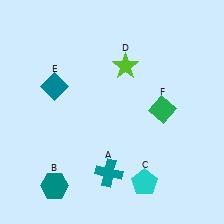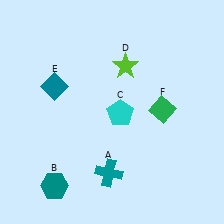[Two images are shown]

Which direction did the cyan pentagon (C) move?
The cyan pentagon (C) moved up.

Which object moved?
The cyan pentagon (C) moved up.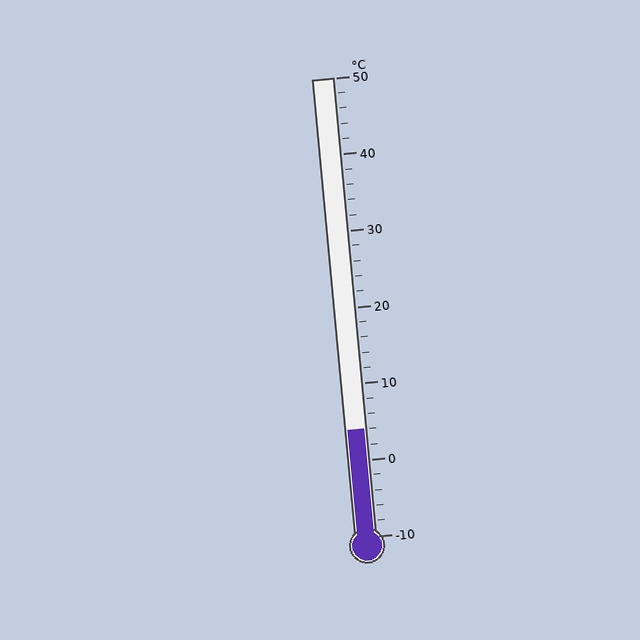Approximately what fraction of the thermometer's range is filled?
The thermometer is filled to approximately 25% of its range.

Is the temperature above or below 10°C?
The temperature is below 10°C.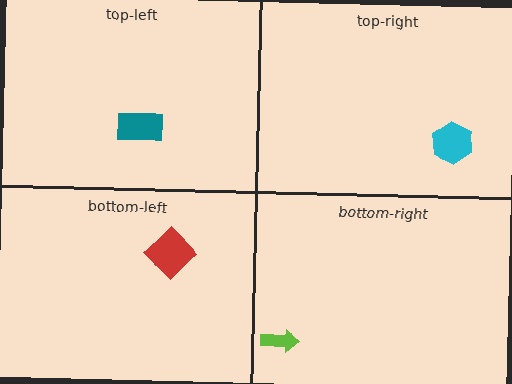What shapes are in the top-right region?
The cyan hexagon.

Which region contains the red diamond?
The bottom-left region.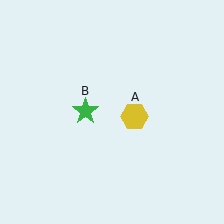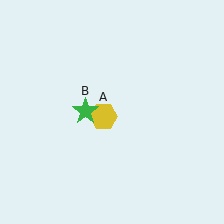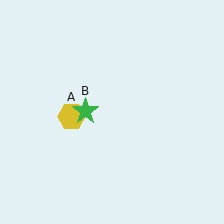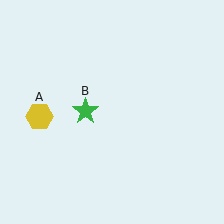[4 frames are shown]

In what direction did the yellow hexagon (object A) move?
The yellow hexagon (object A) moved left.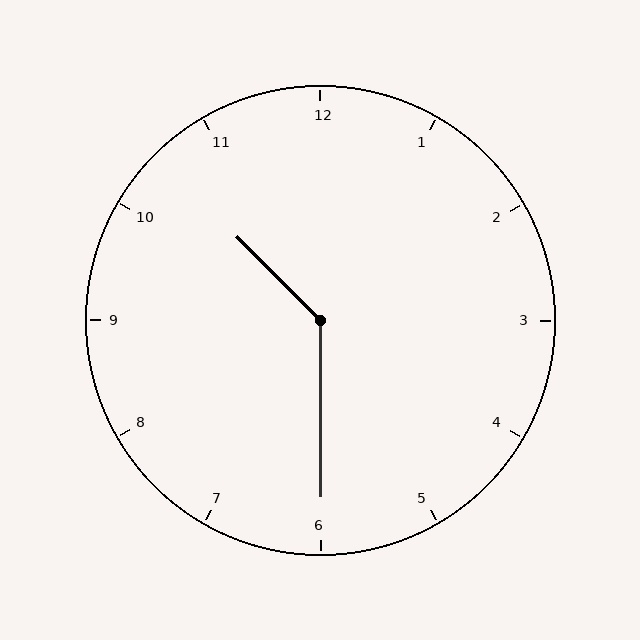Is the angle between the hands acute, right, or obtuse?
It is obtuse.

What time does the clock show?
10:30.